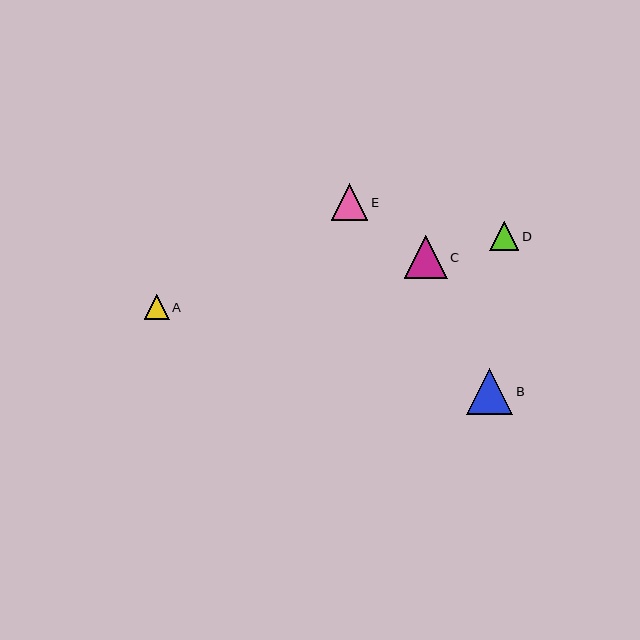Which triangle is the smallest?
Triangle A is the smallest with a size of approximately 25 pixels.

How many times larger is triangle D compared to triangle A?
Triangle D is approximately 1.2 times the size of triangle A.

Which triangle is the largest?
Triangle B is the largest with a size of approximately 46 pixels.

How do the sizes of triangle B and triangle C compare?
Triangle B and triangle C are approximately the same size.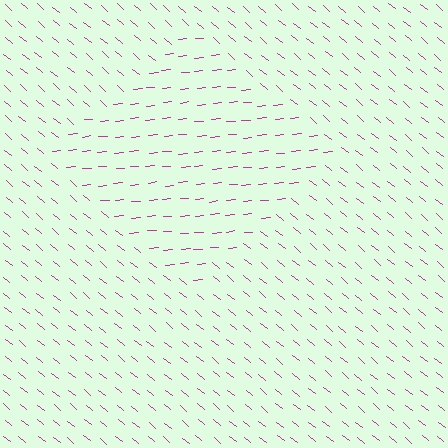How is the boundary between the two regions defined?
The boundary is defined purely by a change in line orientation (approximately 45 degrees difference). All lines are the same color and thickness.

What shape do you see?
I see a diamond.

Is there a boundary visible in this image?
Yes, there is a texture boundary formed by a change in line orientation.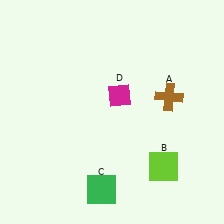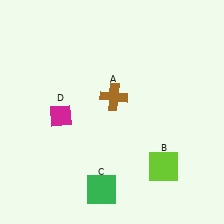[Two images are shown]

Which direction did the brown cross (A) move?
The brown cross (A) moved left.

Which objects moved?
The objects that moved are: the brown cross (A), the magenta diamond (D).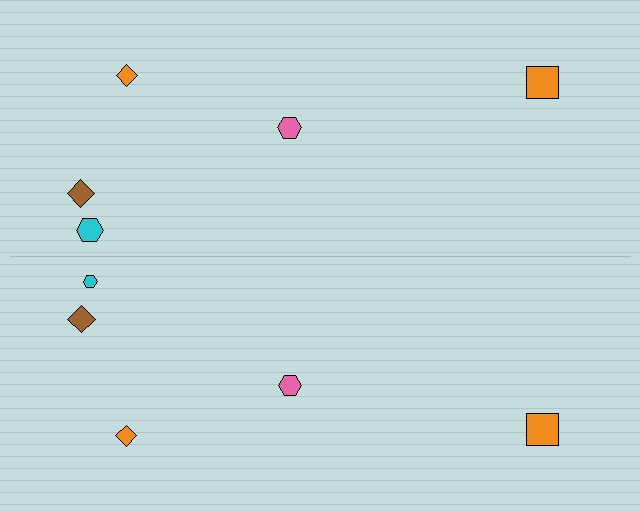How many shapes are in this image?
There are 10 shapes in this image.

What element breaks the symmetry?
The cyan hexagon on the bottom side has a different size than its mirror counterpart.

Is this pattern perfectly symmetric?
No, the pattern is not perfectly symmetric. The cyan hexagon on the bottom side has a different size than its mirror counterpart.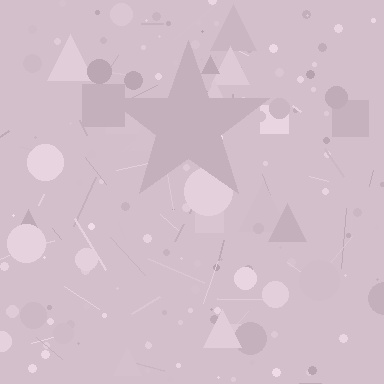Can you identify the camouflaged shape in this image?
The camouflaged shape is a star.